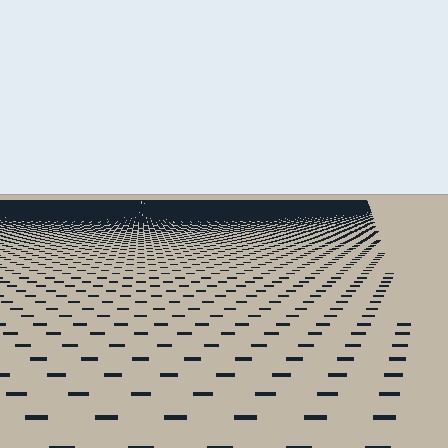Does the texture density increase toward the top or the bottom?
Density increases toward the top.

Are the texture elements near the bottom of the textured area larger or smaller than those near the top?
Larger. Near the bottom, elements are closer to the viewer and appear at a bigger on-screen size.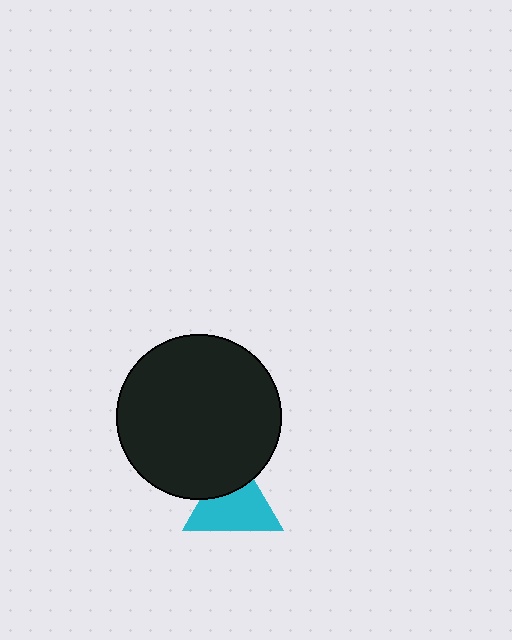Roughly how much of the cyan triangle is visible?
Most of it is visible (roughly 69%).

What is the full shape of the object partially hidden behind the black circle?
The partially hidden object is a cyan triangle.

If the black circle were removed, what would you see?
You would see the complete cyan triangle.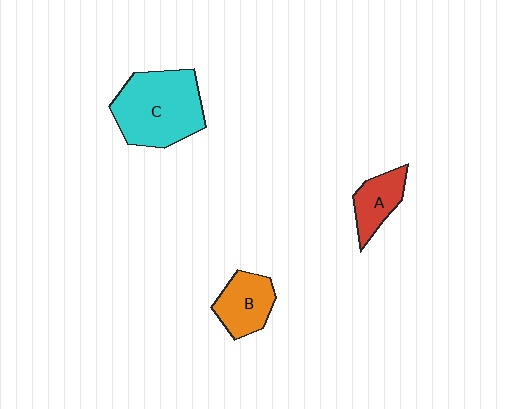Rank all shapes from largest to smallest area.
From largest to smallest: C (cyan), B (orange), A (red).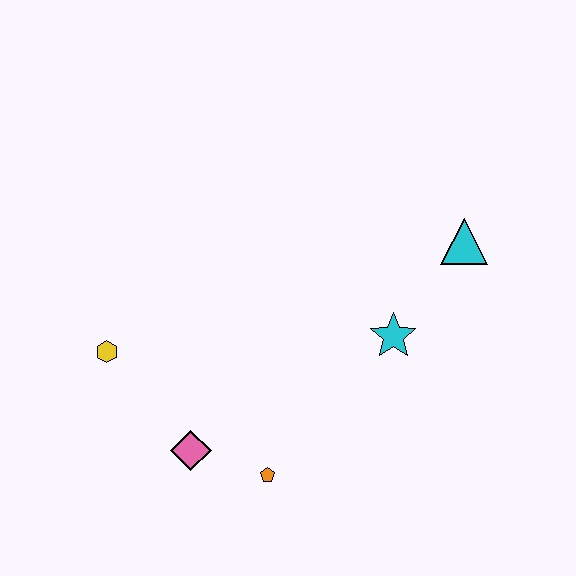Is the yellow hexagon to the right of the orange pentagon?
No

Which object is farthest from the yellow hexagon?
The cyan triangle is farthest from the yellow hexagon.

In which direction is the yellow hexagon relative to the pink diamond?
The yellow hexagon is above the pink diamond.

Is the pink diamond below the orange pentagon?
No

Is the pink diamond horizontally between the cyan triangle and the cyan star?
No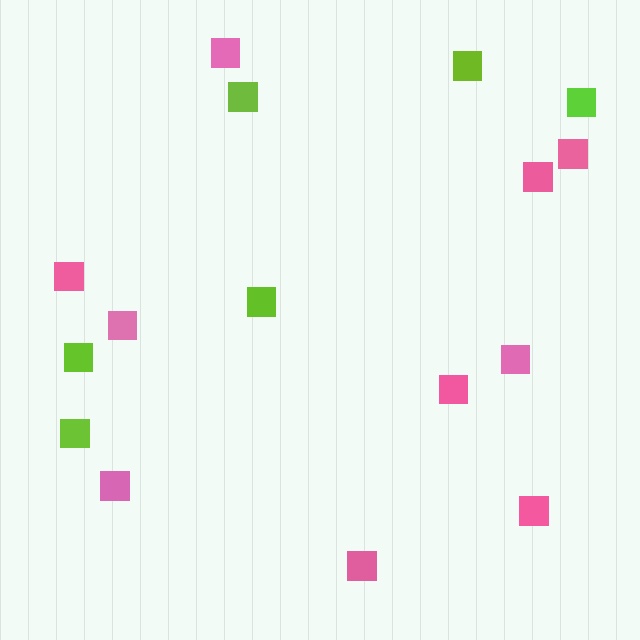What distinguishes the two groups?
There are 2 groups: one group of lime squares (6) and one group of pink squares (10).